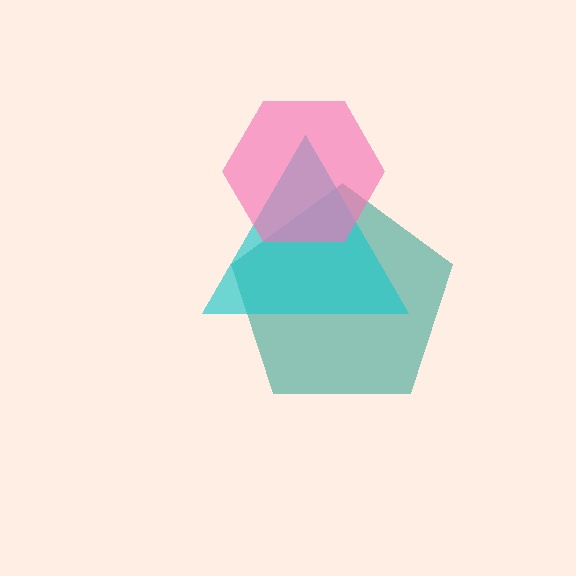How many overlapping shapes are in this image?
There are 3 overlapping shapes in the image.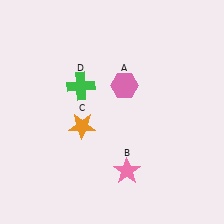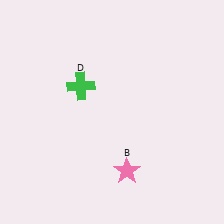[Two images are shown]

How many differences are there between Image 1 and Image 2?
There are 2 differences between the two images.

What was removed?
The pink hexagon (A), the orange star (C) were removed in Image 2.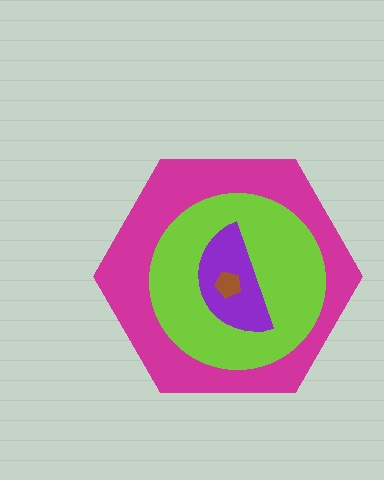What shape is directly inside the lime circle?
The purple semicircle.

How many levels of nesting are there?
4.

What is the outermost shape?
The magenta hexagon.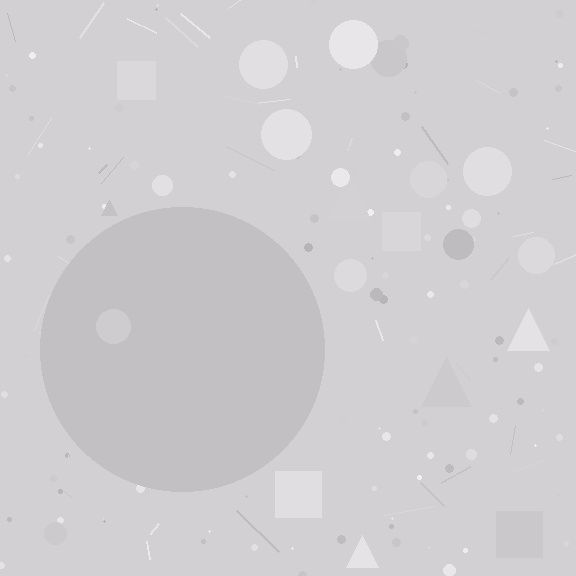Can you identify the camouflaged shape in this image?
The camouflaged shape is a circle.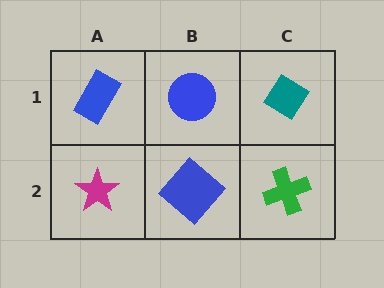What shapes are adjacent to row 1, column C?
A green cross (row 2, column C), a blue circle (row 1, column B).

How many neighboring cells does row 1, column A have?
2.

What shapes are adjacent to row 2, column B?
A blue circle (row 1, column B), a magenta star (row 2, column A), a green cross (row 2, column C).